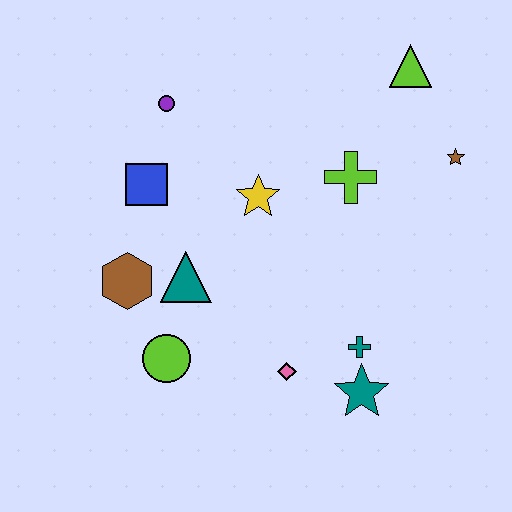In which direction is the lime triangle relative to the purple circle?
The lime triangle is to the right of the purple circle.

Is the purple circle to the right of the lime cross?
No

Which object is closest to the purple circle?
The blue square is closest to the purple circle.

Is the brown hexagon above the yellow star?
No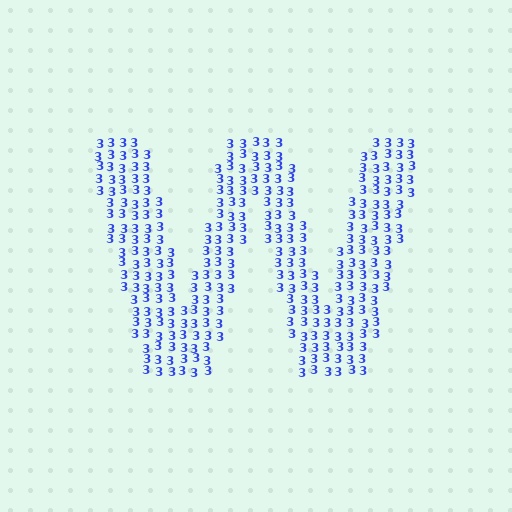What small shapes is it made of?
It is made of small digit 3's.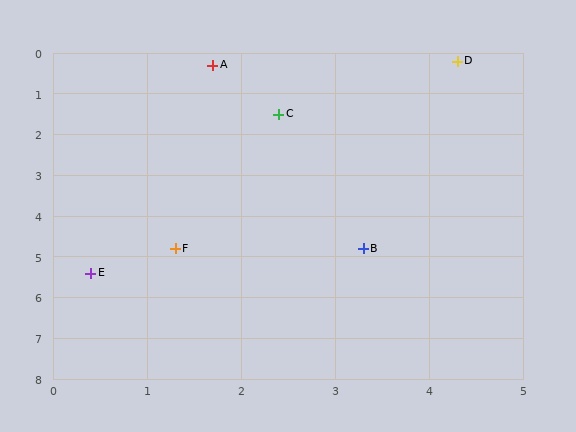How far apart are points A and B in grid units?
Points A and B are about 4.8 grid units apart.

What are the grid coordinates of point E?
Point E is at approximately (0.4, 5.4).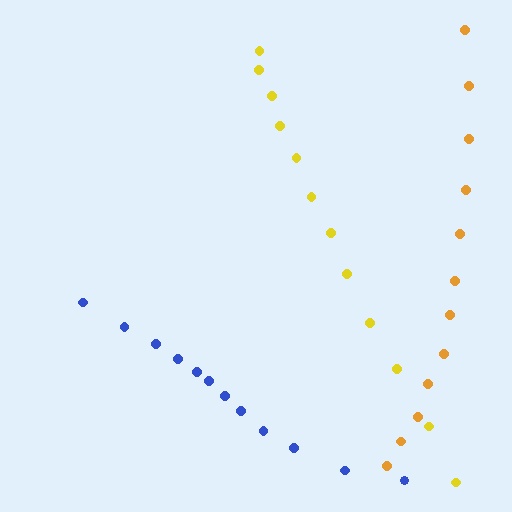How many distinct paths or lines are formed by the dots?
There are 3 distinct paths.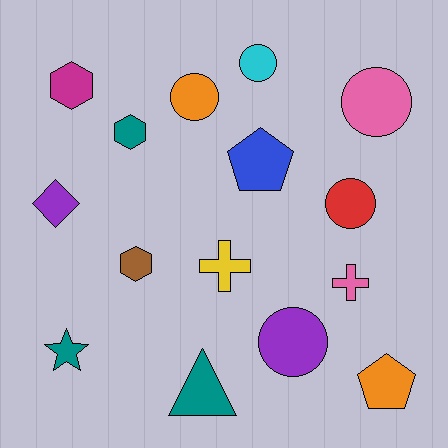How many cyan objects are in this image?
There is 1 cyan object.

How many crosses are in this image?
There are 2 crosses.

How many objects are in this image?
There are 15 objects.